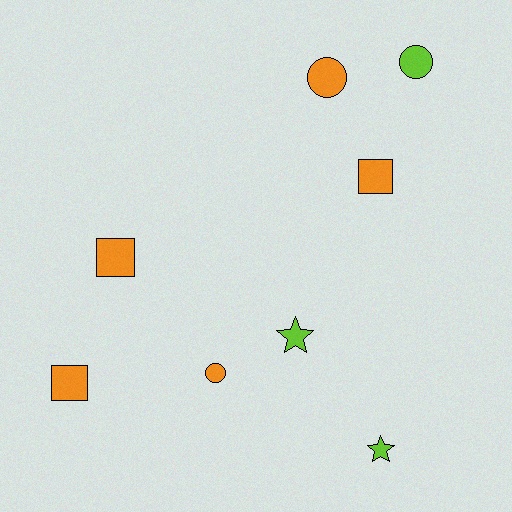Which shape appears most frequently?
Square, with 3 objects.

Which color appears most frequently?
Orange, with 5 objects.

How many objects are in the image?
There are 8 objects.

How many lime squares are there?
There are no lime squares.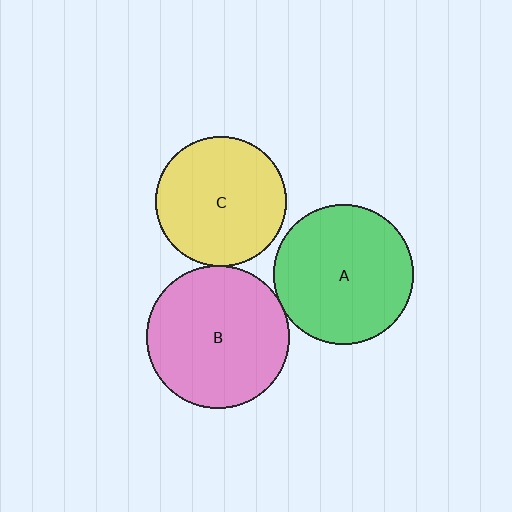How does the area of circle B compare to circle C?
Approximately 1.2 times.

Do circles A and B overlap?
Yes.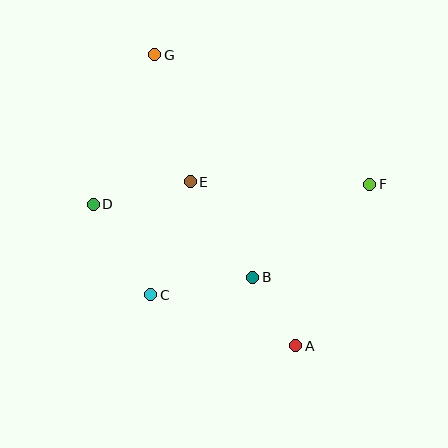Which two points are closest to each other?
Points A and B are closest to each other.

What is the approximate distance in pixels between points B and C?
The distance between B and C is approximately 104 pixels.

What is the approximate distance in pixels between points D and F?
The distance between D and F is approximately 278 pixels.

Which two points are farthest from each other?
Points A and G are farthest from each other.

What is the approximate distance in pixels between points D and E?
The distance between D and E is approximately 100 pixels.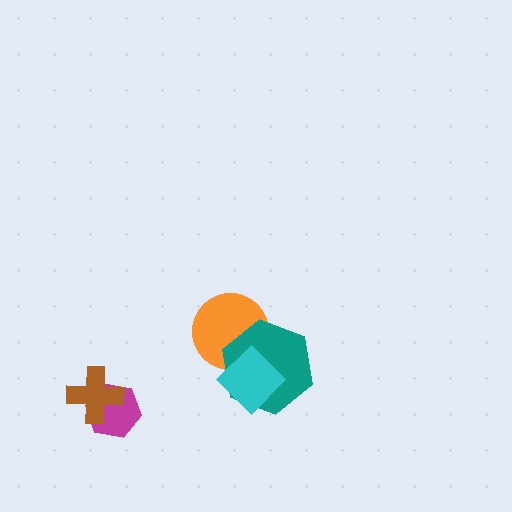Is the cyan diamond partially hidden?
No, no other shape covers it.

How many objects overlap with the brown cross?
1 object overlaps with the brown cross.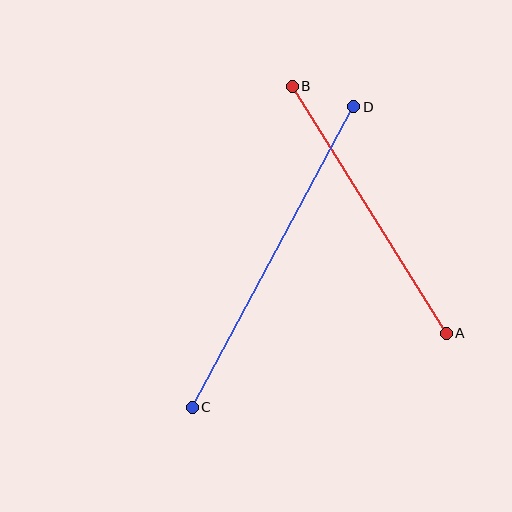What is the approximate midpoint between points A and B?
The midpoint is at approximately (369, 210) pixels.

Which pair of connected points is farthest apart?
Points C and D are farthest apart.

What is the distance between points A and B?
The distance is approximately 291 pixels.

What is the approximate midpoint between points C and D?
The midpoint is at approximately (273, 257) pixels.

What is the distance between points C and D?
The distance is approximately 341 pixels.